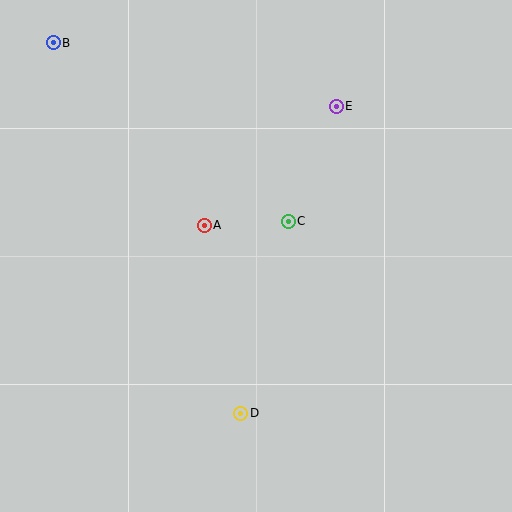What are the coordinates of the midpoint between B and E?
The midpoint between B and E is at (195, 74).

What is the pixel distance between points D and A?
The distance between D and A is 192 pixels.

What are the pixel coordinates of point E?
Point E is at (336, 106).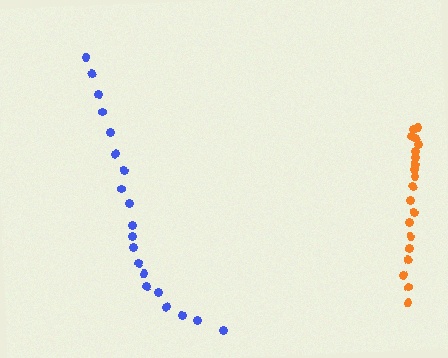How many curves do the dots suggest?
There are 2 distinct paths.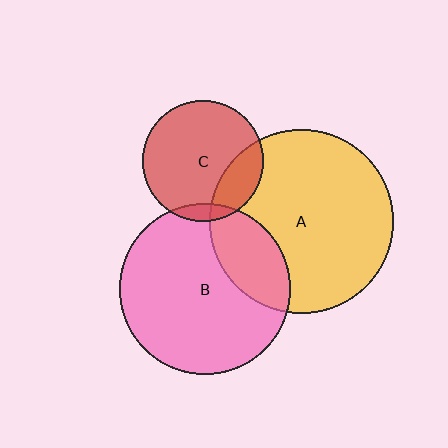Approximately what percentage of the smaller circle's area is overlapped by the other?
Approximately 20%.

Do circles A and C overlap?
Yes.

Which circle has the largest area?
Circle A (yellow).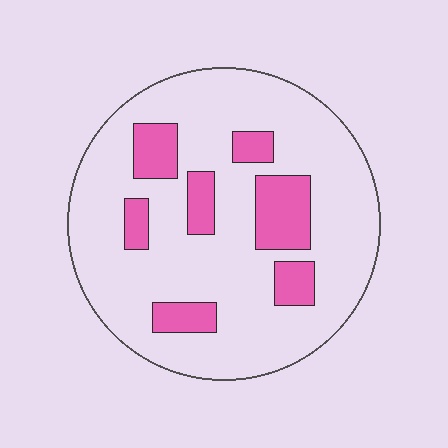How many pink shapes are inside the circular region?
7.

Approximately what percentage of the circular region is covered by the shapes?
Approximately 20%.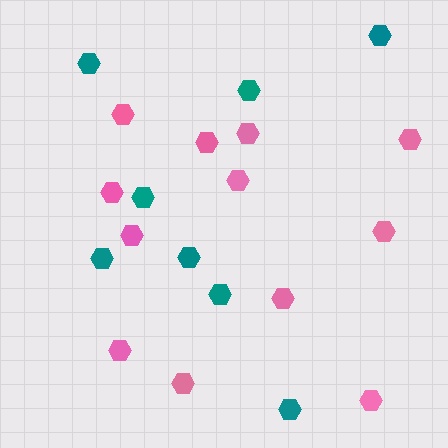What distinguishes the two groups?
There are 2 groups: one group of pink hexagons (12) and one group of teal hexagons (8).